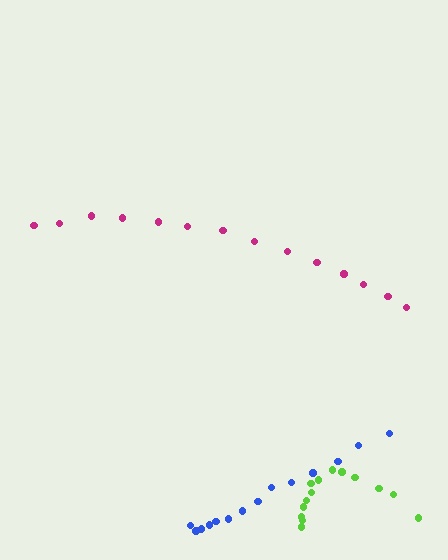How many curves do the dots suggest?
There are 3 distinct paths.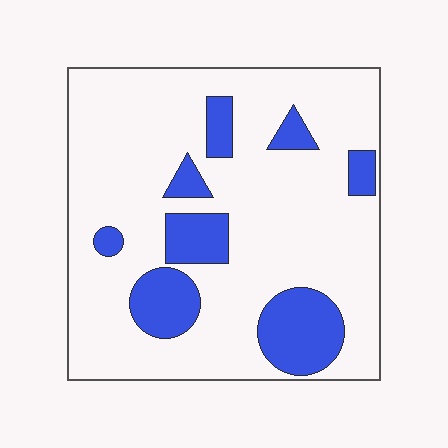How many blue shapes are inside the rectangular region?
8.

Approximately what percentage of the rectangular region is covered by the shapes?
Approximately 20%.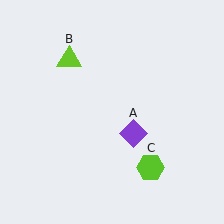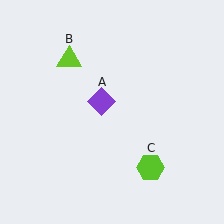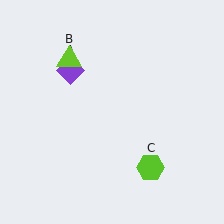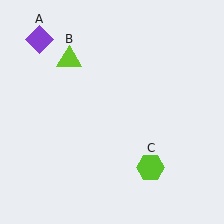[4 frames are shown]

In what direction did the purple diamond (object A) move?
The purple diamond (object A) moved up and to the left.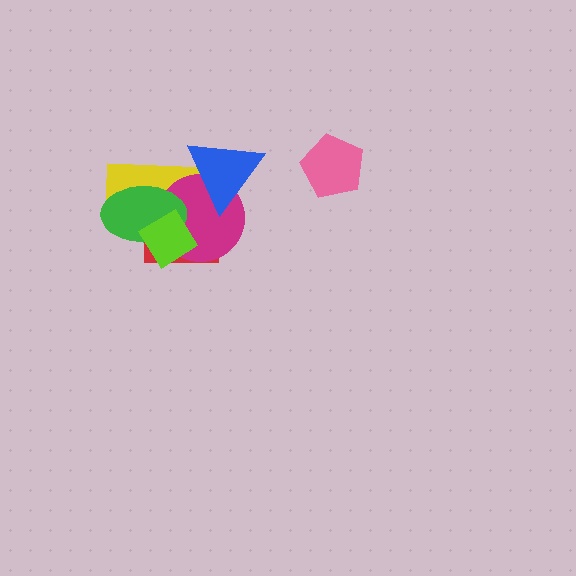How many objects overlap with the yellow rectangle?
5 objects overlap with the yellow rectangle.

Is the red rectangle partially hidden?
Yes, it is partially covered by another shape.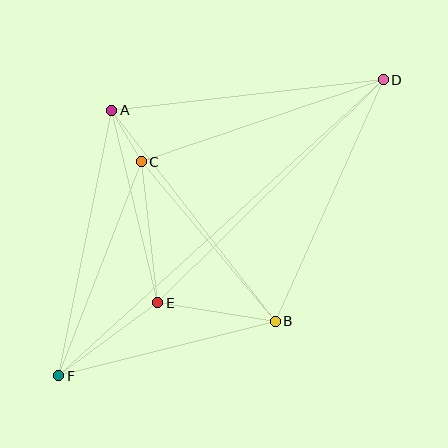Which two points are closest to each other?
Points A and C are closest to each other.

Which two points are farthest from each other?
Points D and F are farthest from each other.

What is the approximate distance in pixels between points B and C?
The distance between B and C is approximately 208 pixels.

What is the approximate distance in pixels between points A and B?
The distance between A and B is approximately 267 pixels.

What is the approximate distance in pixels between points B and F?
The distance between B and F is approximately 223 pixels.